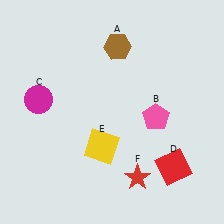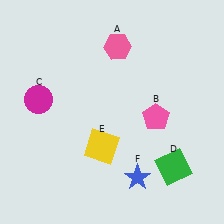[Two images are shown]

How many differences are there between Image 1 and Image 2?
There are 3 differences between the two images.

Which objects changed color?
A changed from brown to pink. D changed from red to green. F changed from red to blue.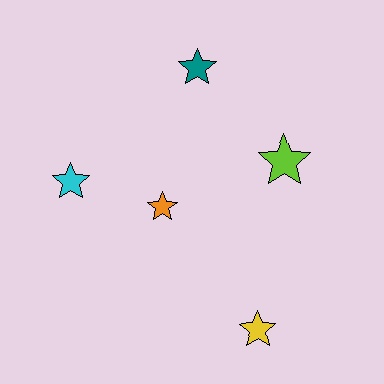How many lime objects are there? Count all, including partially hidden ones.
There is 1 lime object.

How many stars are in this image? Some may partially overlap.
There are 5 stars.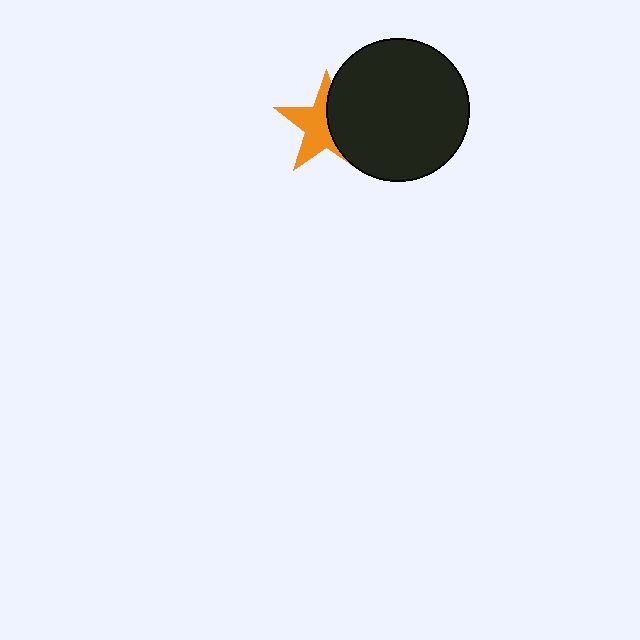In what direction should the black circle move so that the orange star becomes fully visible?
The black circle should move right. That is the shortest direction to clear the overlap and leave the orange star fully visible.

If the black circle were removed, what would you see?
You would see the complete orange star.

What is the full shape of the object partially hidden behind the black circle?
The partially hidden object is an orange star.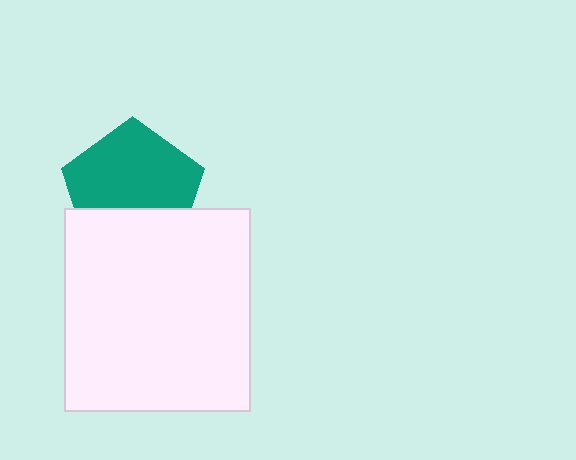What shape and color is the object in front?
The object in front is a white rectangle.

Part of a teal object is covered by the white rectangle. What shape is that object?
It is a pentagon.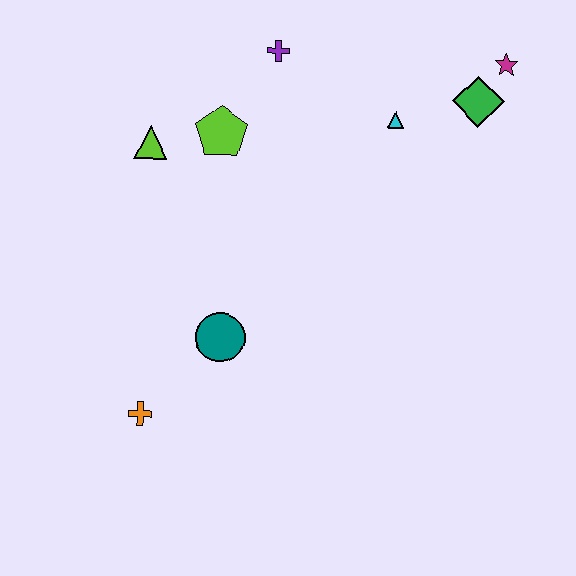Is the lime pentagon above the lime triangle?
Yes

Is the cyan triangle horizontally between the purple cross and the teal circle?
No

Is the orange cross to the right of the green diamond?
No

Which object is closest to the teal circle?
The orange cross is closest to the teal circle.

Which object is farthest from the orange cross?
The magenta star is farthest from the orange cross.